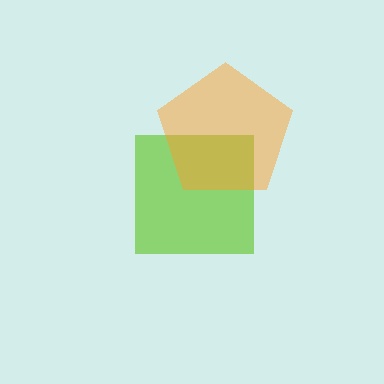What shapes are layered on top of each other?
The layered shapes are: a lime square, an orange pentagon.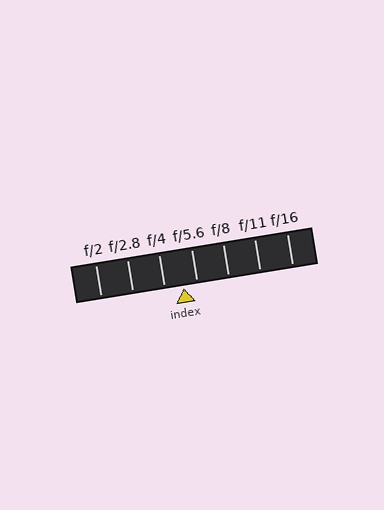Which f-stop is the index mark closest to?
The index mark is closest to f/5.6.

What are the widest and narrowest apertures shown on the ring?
The widest aperture shown is f/2 and the narrowest is f/16.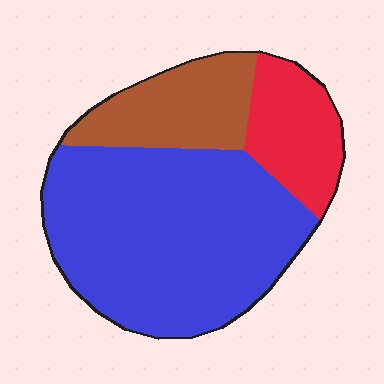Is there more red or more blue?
Blue.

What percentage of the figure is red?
Red takes up about one sixth (1/6) of the figure.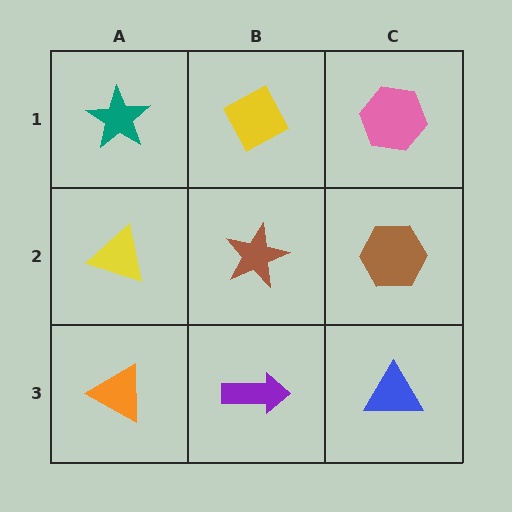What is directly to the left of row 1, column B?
A teal star.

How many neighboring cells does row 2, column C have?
3.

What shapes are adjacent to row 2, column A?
A teal star (row 1, column A), an orange triangle (row 3, column A), a brown star (row 2, column B).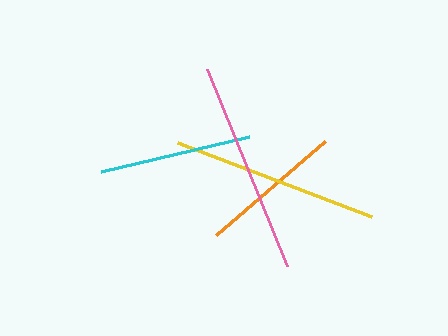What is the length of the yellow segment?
The yellow segment is approximately 207 pixels long.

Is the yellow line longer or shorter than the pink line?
The pink line is longer than the yellow line.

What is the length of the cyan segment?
The cyan segment is approximately 152 pixels long.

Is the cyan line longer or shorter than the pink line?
The pink line is longer than the cyan line.